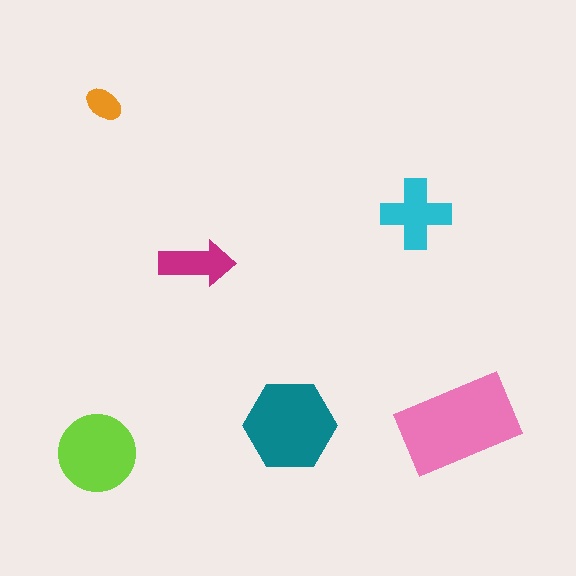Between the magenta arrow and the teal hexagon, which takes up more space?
The teal hexagon.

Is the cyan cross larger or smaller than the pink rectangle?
Smaller.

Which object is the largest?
The pink rectangle.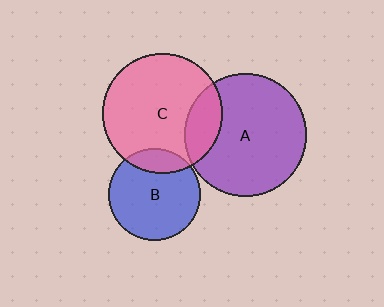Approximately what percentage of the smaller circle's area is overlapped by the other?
Approximately 15%.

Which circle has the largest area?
Circle A (purple).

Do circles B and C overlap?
Yes.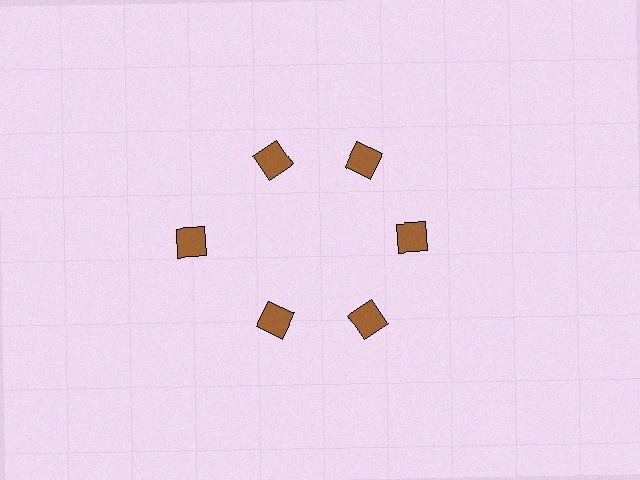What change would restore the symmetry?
The symmetry would be restored by moving it inward, back onto the ring so that all 6 diamonds sit at equal angles and equal distance from the center.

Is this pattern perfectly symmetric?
No. The 6 brown diamonds are arranged in a ring, but one element near the 9 o'clock position is pushed outward from the center, breaking the 6-fold rotational symmetry.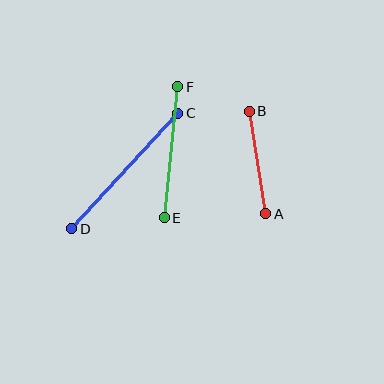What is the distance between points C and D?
The distance is approximately 157 pixels.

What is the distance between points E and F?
The distance is approximately 131 pixels.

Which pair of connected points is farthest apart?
Points C and D are farthest apart.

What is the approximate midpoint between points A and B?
The midpoint is at approximately (257, 163) pixels.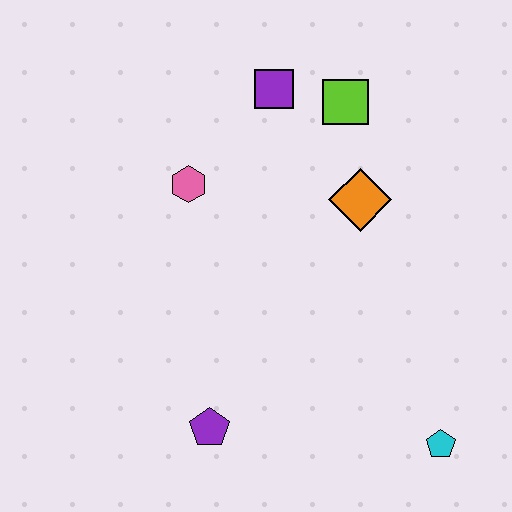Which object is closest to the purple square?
The lime square is closest to the purple square.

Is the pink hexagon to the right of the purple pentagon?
No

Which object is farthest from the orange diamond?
The purple pentagon is farthest from the orange diamond.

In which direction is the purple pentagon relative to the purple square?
The purple pentagon is below the purple square.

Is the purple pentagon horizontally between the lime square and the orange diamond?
No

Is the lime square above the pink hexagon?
Yes